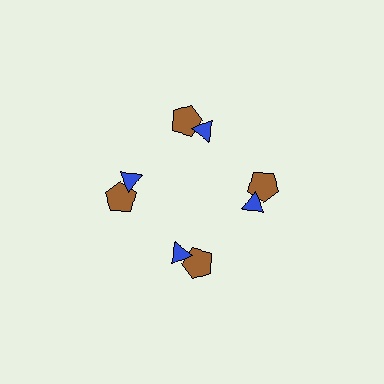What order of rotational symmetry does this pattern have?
This pattern has 4-fold rotational symmetry.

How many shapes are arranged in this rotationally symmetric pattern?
There are 8 shapes, arranged in 4 groups of 2.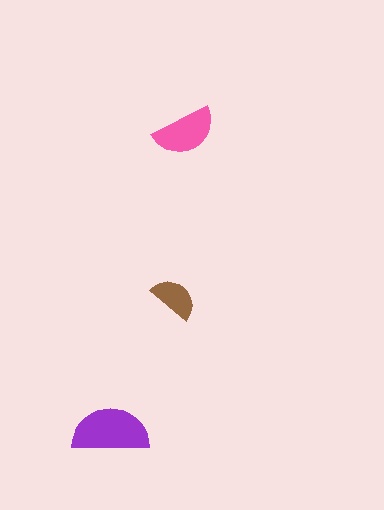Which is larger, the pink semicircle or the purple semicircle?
The purple one.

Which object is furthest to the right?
The pink semicircle is rightmost.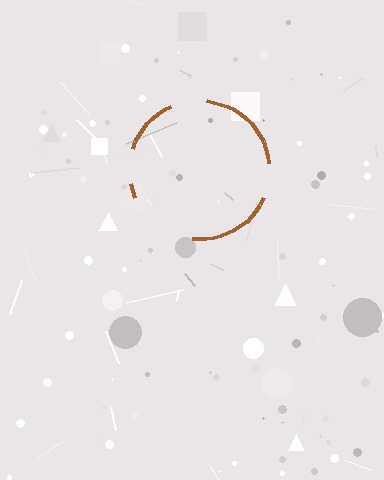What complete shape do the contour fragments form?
The contour fragments form a circle.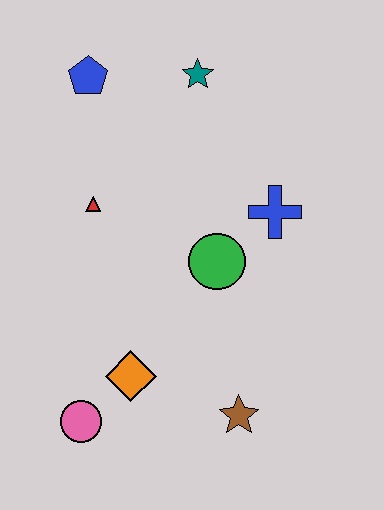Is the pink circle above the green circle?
No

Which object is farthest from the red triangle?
The brown star is farthest from the red triangle.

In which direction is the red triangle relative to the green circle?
The red triangle is to the left of the green circle.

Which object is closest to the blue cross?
The green circle is closest to the blue cross.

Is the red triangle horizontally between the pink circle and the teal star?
Yes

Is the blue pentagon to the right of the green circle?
No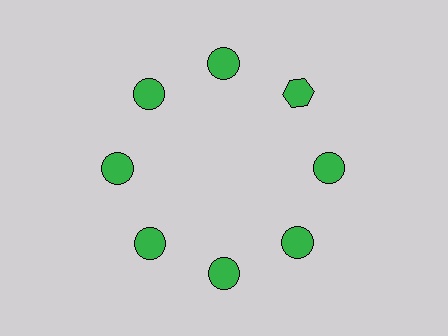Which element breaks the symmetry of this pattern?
The green hexagon at roughly the 2 o'clock position breaks the symmetry. All other shapes are green circles.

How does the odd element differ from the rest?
It has a different shape: hexagon instead of circle.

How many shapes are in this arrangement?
There are 8 shapes arranged in a ring pattern.